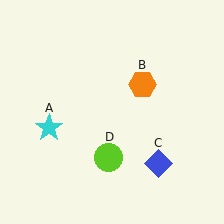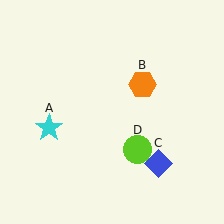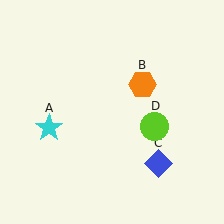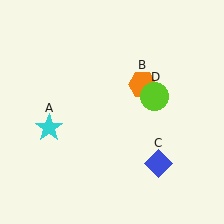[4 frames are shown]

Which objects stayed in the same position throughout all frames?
Cyan star (object A) and orange hexagon (object B) and blue diamond (object C) remained stationary.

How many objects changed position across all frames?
1 object changed position: lime circle (object D).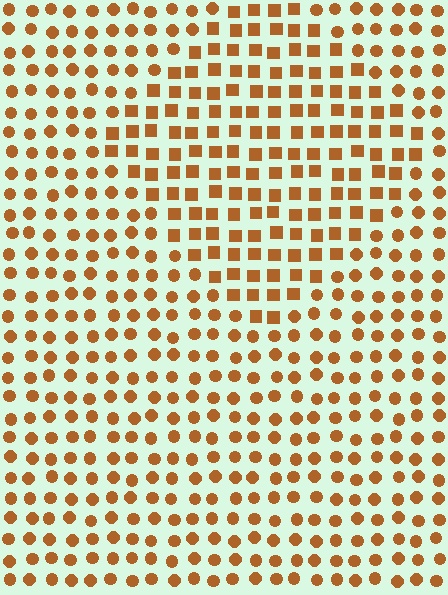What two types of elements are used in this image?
The image uses squares inside the diamond region and circles outside it.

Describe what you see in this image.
The image is filled with small brown elements arranged in a uniform grid. A diamond-shaped region contains squares, while the surrounding area contains circles. The boundary is defined purely by the change in element shape.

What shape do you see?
I see a diamond.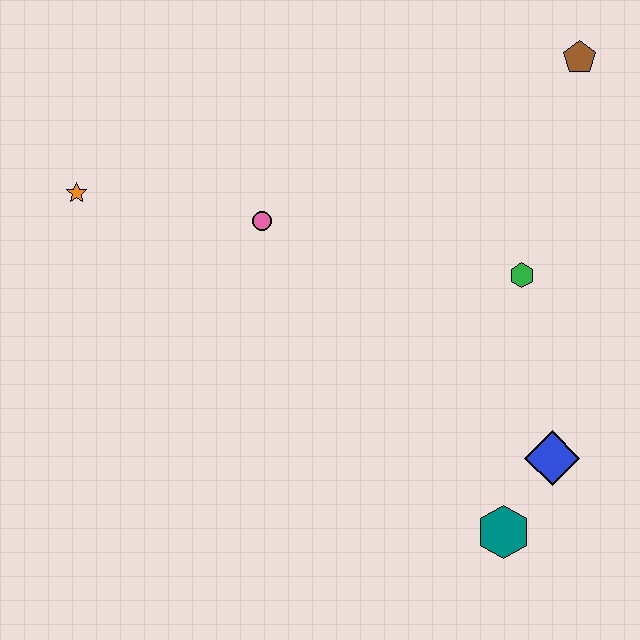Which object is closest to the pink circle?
The orange star is closest to the pink circle.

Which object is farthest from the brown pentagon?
The orange star is farthest from the brown pentagon.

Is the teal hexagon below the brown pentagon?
Yes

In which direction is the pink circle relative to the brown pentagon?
The pink circle is to the left of the brown pentagon.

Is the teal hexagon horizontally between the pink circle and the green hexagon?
Yes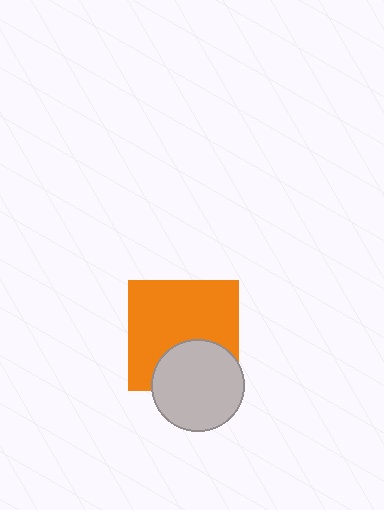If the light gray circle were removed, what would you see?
You would see the complete orange square.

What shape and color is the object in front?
The object in front is a light gray circle.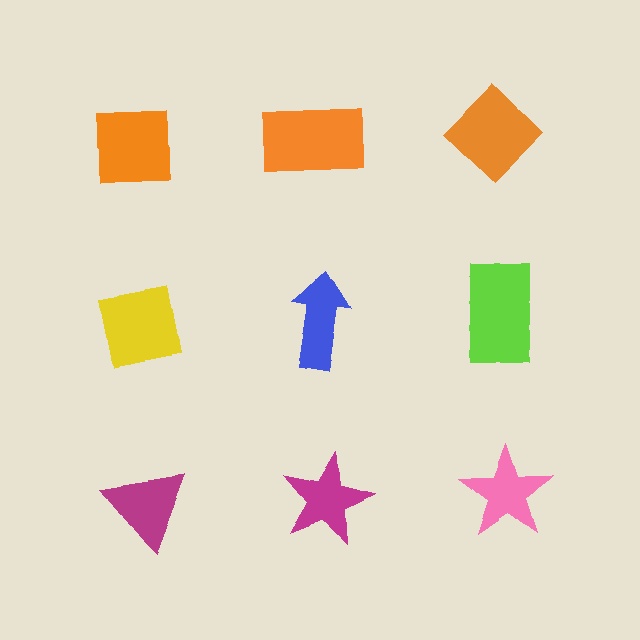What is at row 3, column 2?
A magenta star.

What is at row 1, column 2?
An orange rectangle.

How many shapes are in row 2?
3 shapes.